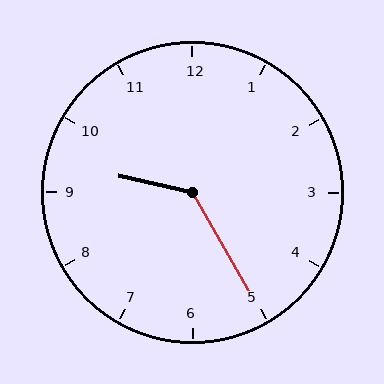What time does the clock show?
9:25.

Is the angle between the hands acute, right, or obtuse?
It is obtuse.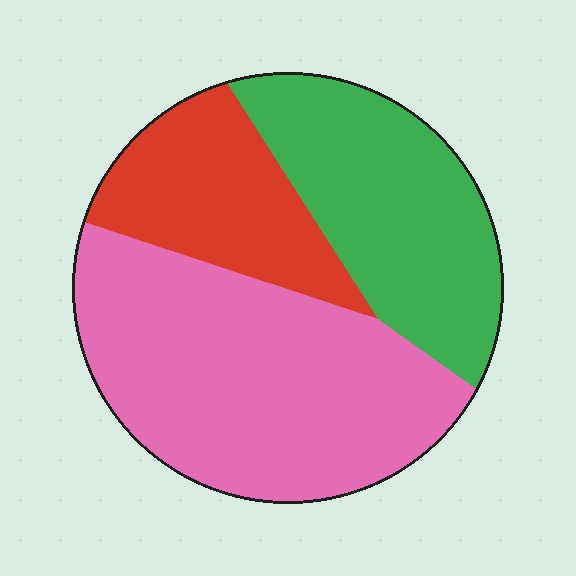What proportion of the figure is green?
Green covers about 30% of the figure.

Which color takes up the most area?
Pink, at roughly 50%.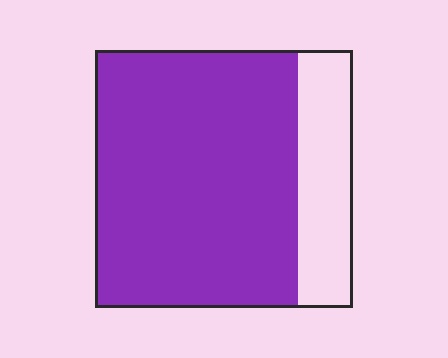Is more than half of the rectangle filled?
Yes.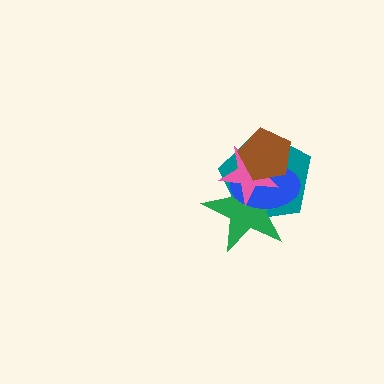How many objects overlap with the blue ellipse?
4 objects overlap with the blue ellipse.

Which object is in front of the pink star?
The brown pentagon is in front of the pink star.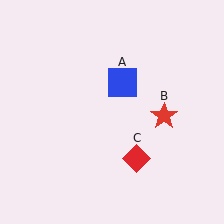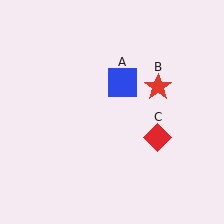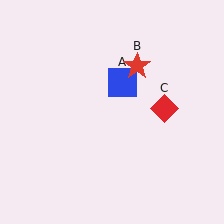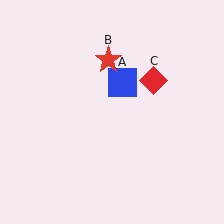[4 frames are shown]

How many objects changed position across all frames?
2 objects changed position: red star (object B), red diamond (object C).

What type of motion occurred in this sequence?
The red star (object B), red diamond (object C) rotated counterclockwise around the center of the scene.